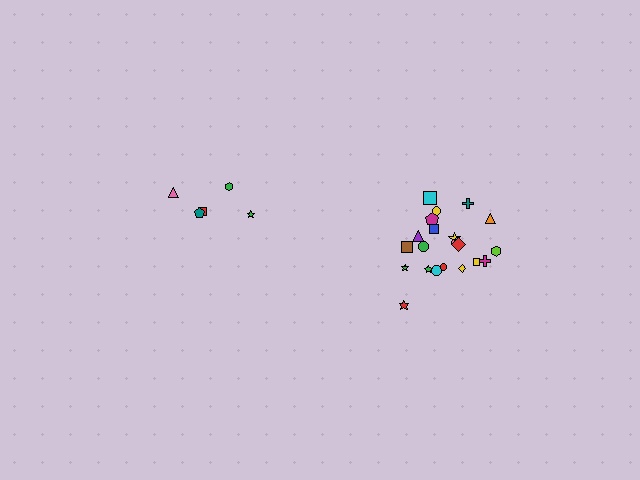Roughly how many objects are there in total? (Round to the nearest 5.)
Roughly 25 objects in total.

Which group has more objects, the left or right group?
The right group.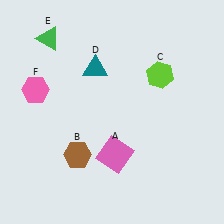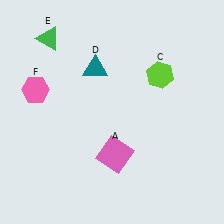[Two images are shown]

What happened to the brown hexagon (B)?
The brown hexagon (B) was removed in Image 2. It was in the bottom-left area of Image 1.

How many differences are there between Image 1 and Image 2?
There is 1 difference between the two images.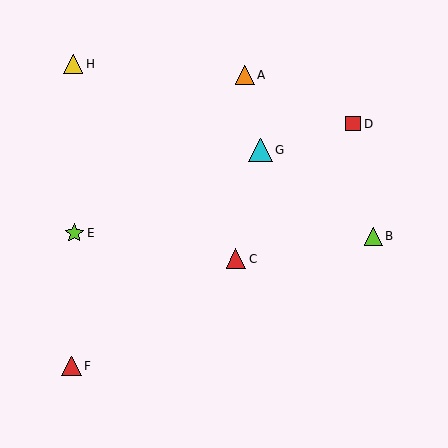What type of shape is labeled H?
Shape H is a yellow triangle.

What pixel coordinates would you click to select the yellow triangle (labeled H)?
Click at (73, 64) to select the yellow triangle H.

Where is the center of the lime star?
The center of the lime star is at (74, 233).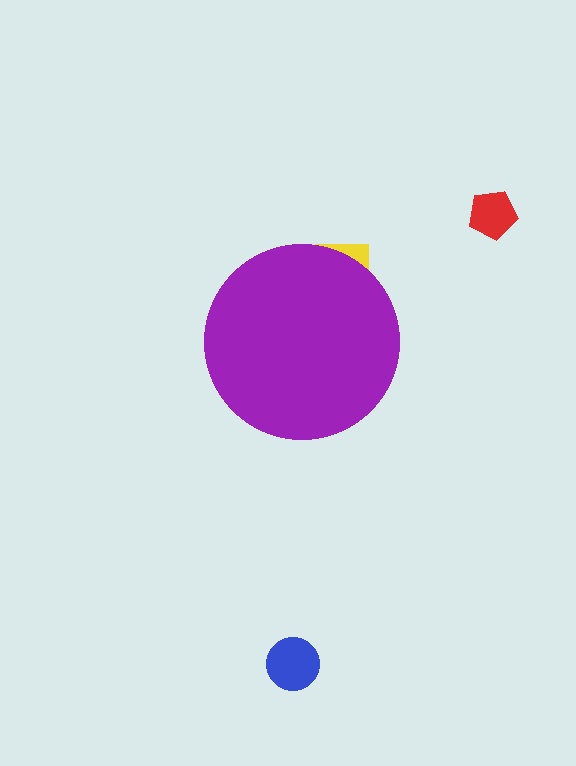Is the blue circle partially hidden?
No, the blue circle is fully visible.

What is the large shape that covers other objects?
A purple circle.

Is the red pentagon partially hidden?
No, the red pentagon is fully visible.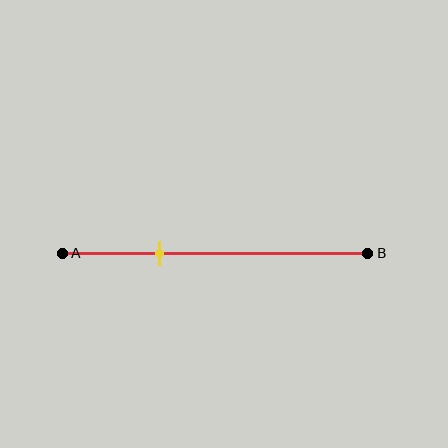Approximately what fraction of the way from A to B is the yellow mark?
The yellow mark is approximately 30% of the way from A to B.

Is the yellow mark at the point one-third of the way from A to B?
Yes, the mark is approximately at the one-third point.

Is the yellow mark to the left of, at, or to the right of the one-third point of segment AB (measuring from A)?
The yellow mark is approximately at the one-third point of segment AB.